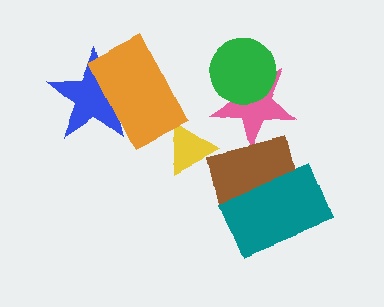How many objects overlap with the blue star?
1 object overlaps with the blue star.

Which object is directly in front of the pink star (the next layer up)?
The green circle is directly in front of the pink star.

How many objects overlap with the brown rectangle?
2 objects overlap with the brown rectangle.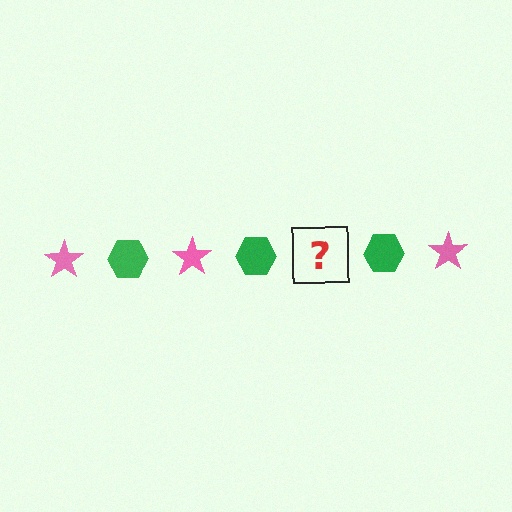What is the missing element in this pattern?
The missing element is a pink star.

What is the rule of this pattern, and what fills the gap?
The rule is that the pattern alternates between pink star and green hexagon. The gap should be filled with a pink star.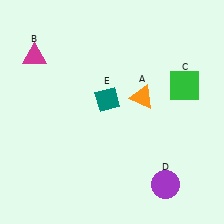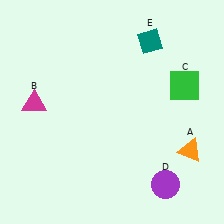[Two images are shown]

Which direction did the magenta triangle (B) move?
The magenta triangle (B) moved down.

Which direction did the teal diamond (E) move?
The teal diamond (E) moved up.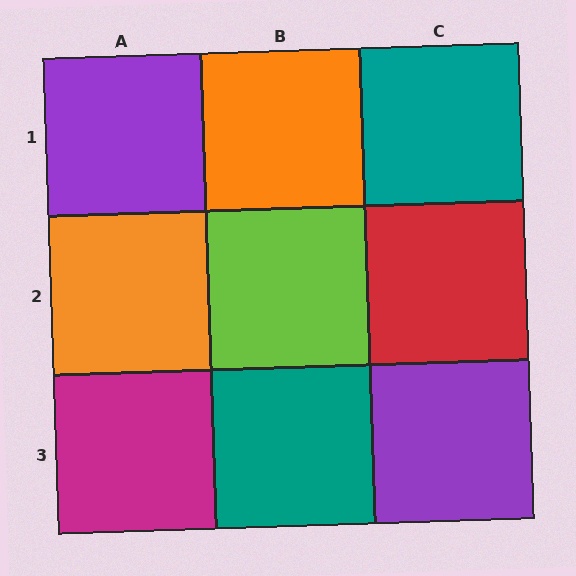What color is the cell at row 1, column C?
Teal.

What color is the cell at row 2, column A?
Orange.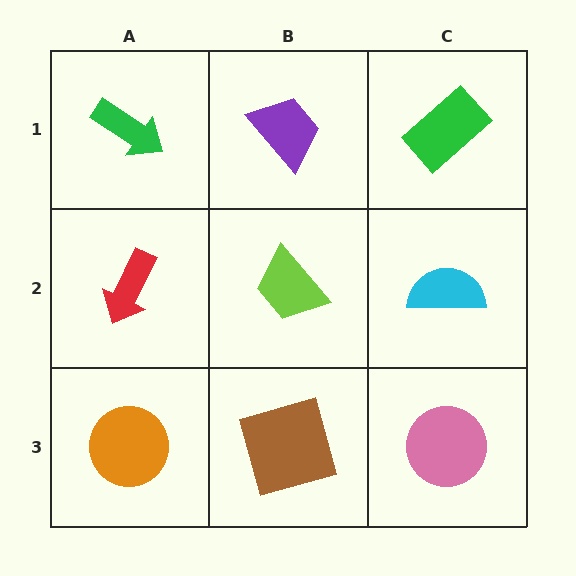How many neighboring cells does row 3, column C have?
2.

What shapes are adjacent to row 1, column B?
A lime trapezoid (row 2, column B), a green arrow (row 1, column A), a green rectangle (row 1, column C).